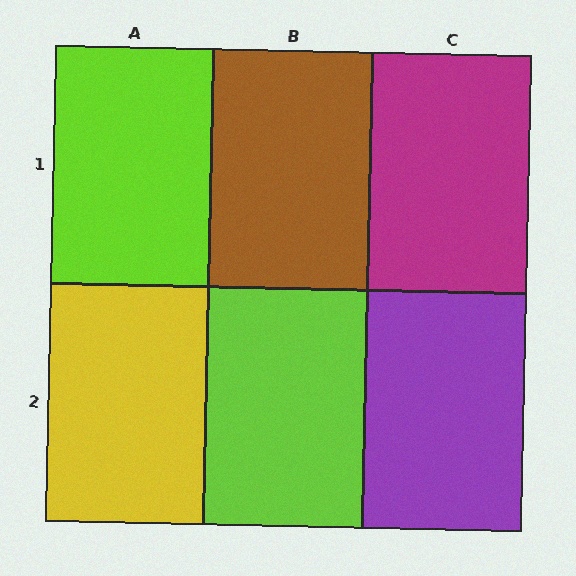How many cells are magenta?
1 cell is magenta.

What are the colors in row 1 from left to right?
Lime, brown, magenta.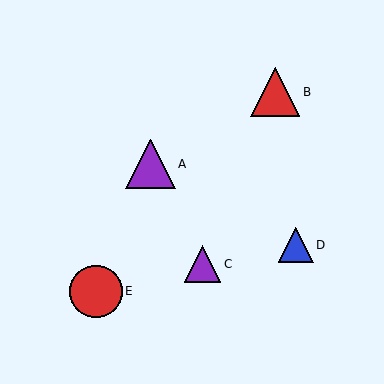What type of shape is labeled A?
Shape A is a purple triangle.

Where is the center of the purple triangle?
The center of the purple triangle is at (202, 264).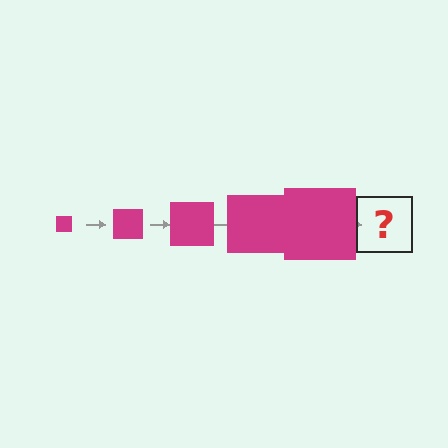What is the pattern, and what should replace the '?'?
The pattern is that the square gets progressively larger each step. The '?' should be a magenta square, larger than the previous one.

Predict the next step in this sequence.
The next step is a magenta square, larger than the previous one.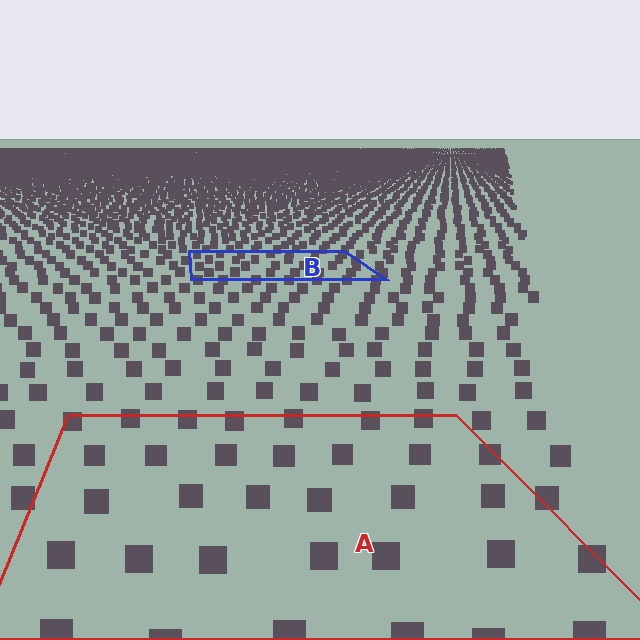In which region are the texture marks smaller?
The texture marks are smaller in region B, because it is farther away.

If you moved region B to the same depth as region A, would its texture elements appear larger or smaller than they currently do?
They would appear larger. At a closer depth, the same texture elements are projected at a bigger on-screen size.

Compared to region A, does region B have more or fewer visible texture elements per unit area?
Region B has more texture elements per unit area — they are packed more densely because it is farther away.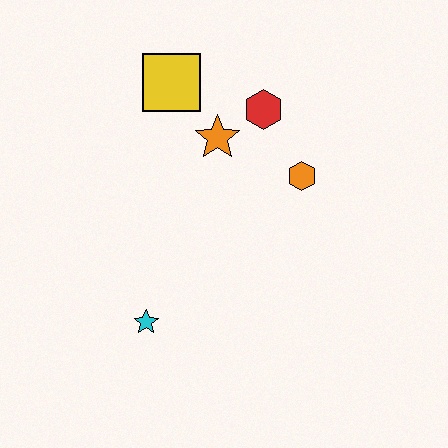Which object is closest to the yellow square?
The orange star is closest to the yellow square.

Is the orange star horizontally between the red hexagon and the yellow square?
Yes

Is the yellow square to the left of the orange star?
Yes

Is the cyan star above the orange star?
No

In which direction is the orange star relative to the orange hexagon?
The orange star is to the left of the orange hexagon.